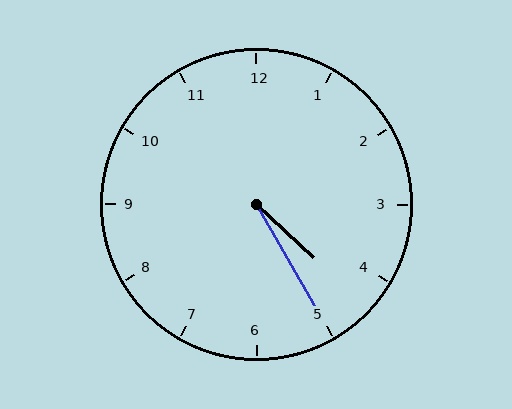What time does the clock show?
4:25.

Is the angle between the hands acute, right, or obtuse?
It is acute.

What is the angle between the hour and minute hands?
Approximately 18 degrees.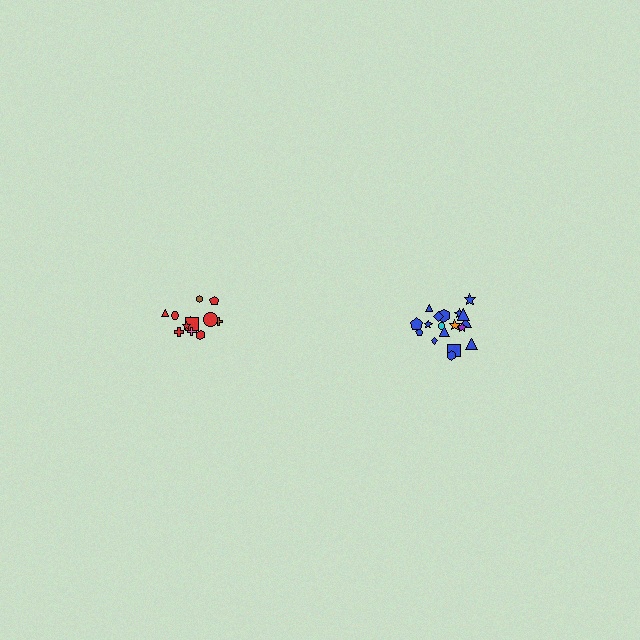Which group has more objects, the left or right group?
The right group.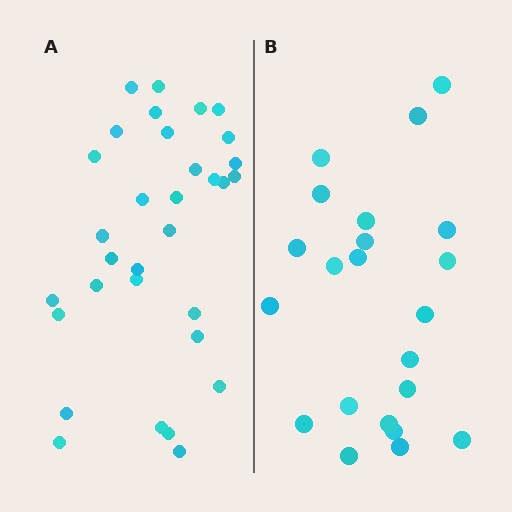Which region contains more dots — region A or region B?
Region A (the left region) has more dots.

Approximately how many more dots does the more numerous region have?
Region A has roughly 10 or so more dots than region B.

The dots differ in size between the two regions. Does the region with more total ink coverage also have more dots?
No. Region B has more total ink coverage because its dots are larger, but region A actually contains more individual dots. Total area can be misleading — the number of items is what matters here.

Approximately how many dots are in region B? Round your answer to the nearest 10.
About 20 dots. (The exact count is 22, which rounds to 20.)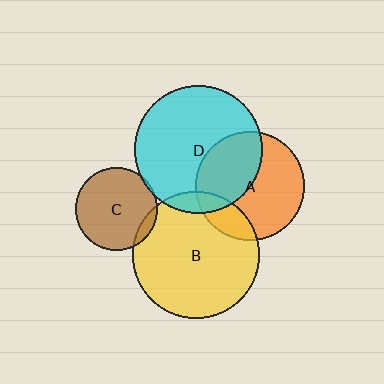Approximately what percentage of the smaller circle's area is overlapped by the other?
Approximately 5%.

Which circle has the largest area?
Circle D (cyan).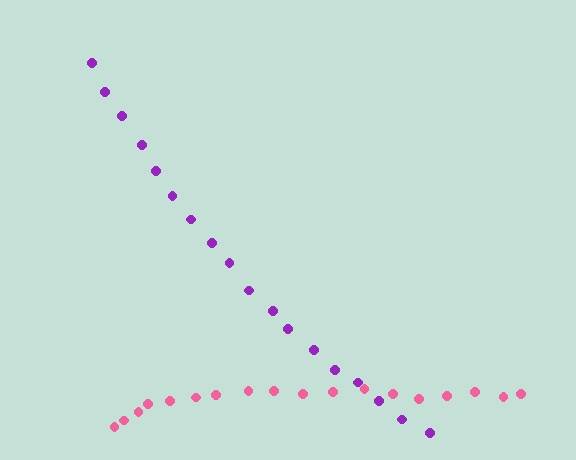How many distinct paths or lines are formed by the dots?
There are 2 distinct paths.